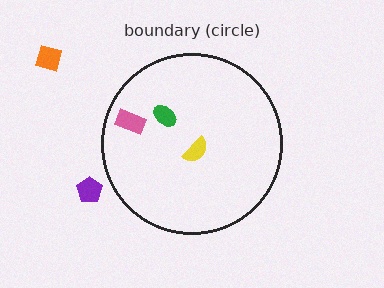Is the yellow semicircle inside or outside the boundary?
Inside.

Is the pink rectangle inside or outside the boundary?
Inside.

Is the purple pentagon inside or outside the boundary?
Outside.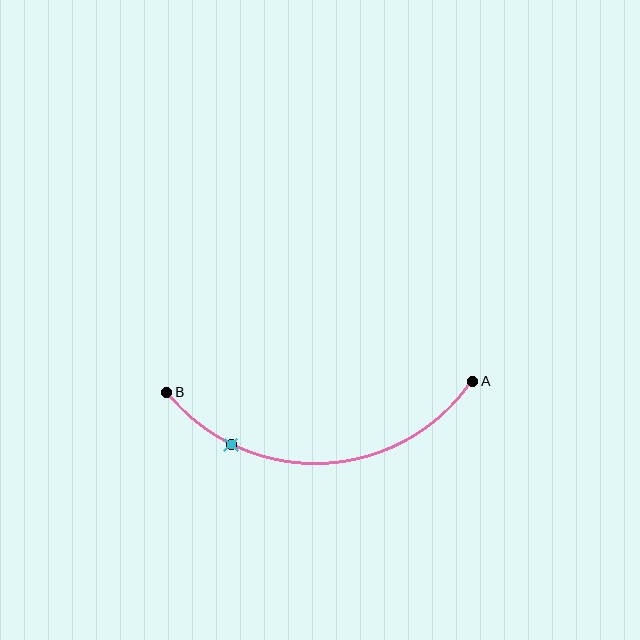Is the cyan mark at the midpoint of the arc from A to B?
No. The cyan mark lies on the arc but is closer to endpoint B. The arc midpoint would be at the point on the curve equidistant along the arc from both A and B.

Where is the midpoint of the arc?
The arc midpoint is the point on the curve farthest from the straight line joining A and B. It sits below that line.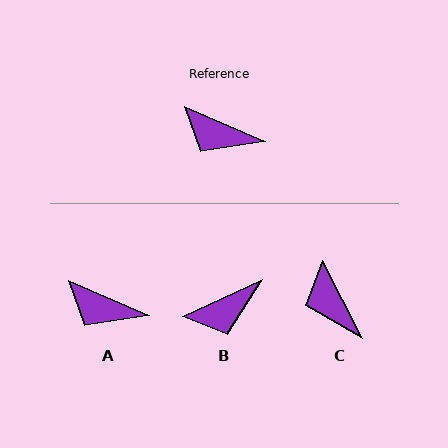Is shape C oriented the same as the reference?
No, it is off by about 40 degrees.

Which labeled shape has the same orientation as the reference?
A.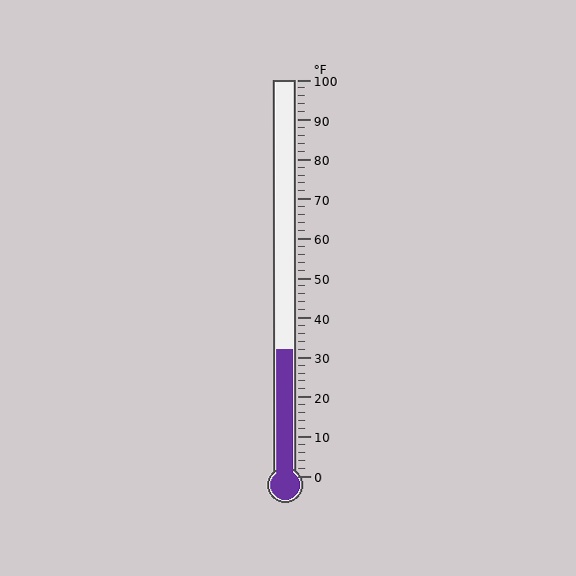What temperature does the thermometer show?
The thermometer shows approximately 32°F.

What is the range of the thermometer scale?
The thermometer scale ranges from 0°F to 100°F.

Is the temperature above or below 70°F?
The temperature is below 70°F.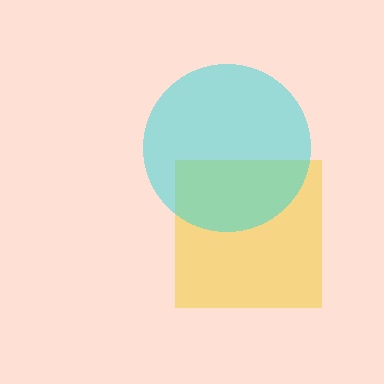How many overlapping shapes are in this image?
There are 2 overlapping shapes in the image.